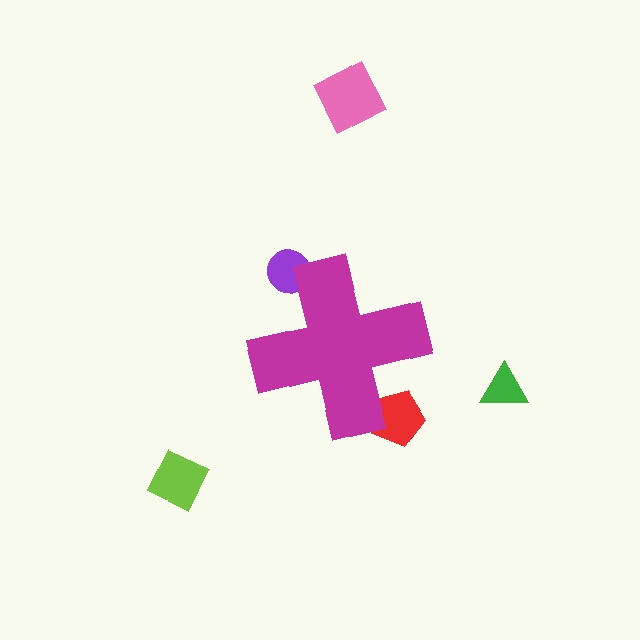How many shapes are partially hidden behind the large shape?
2 shapes are partially hidden.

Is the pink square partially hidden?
No, the pink square is fully visible.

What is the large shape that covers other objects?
A magenta cross.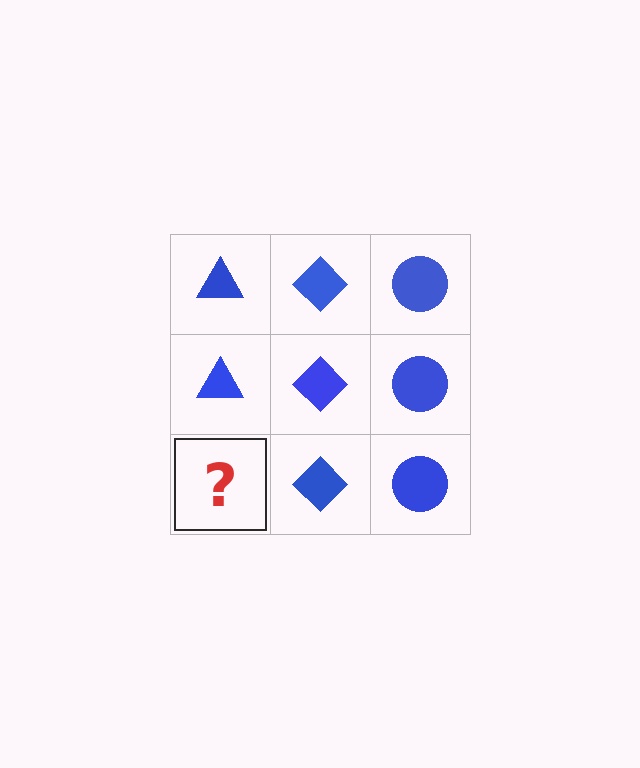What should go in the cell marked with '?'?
The missing cell should contain a blue triangle.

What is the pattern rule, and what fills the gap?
The rule is that each column has a consistent shape. The gap should be filled with a blue triangle.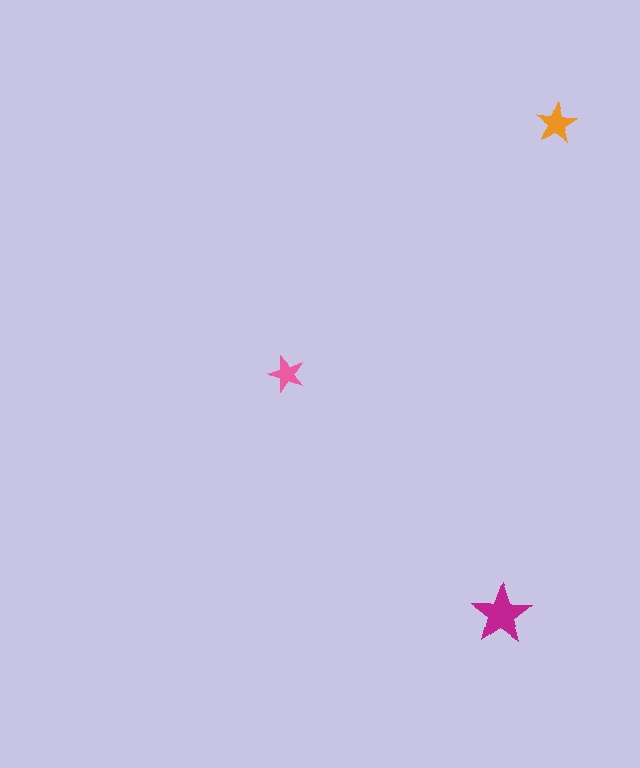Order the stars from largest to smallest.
the magenta one, the orange one, the pink one.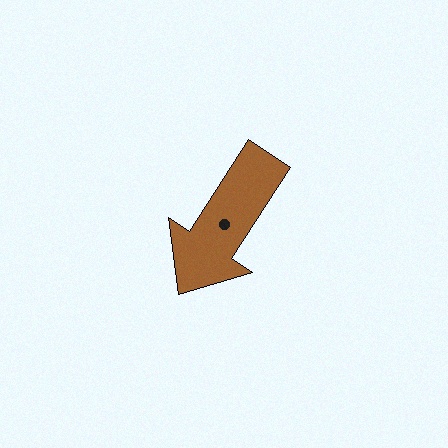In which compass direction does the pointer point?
Southwest.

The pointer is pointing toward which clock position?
Roughly 7 o'clock.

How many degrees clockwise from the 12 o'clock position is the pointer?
Approximately 213 degrees.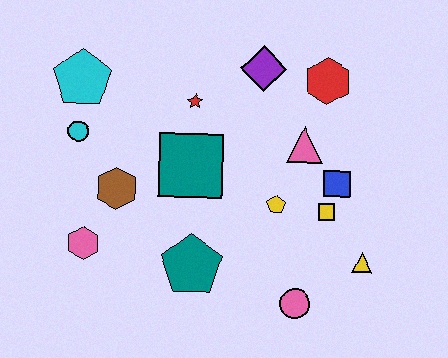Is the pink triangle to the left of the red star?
No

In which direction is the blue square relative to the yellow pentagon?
The blue square is to the right of the yellow pentagon.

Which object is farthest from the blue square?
The cyan pentagon is farthest from the blue square.